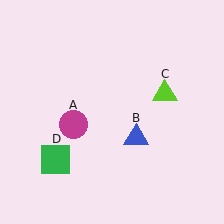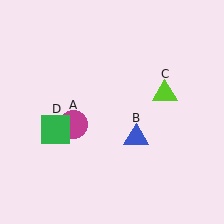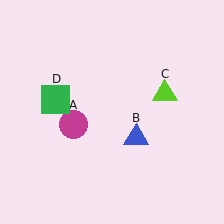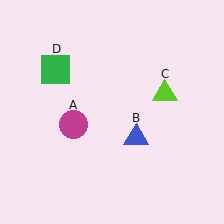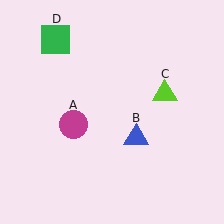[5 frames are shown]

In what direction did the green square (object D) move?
The green square (object D) moved up.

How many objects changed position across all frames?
1 object changed position: green square (object D).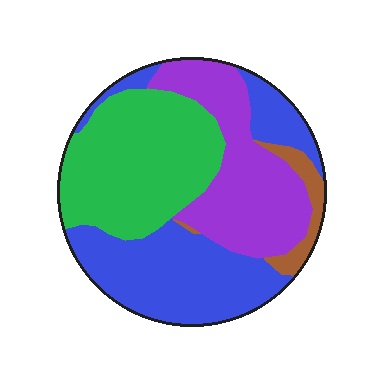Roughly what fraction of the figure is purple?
Purple takes up about one quarter (1/4) of the figure.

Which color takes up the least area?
Brown, at roughly 5%.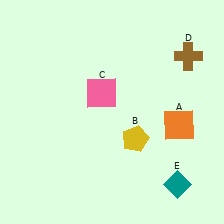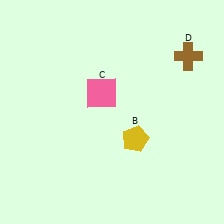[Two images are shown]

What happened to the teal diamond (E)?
The teal diamond (E) was removed in Image 2. It was in the bottom-right area of Image 1.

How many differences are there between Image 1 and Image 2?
There are 2 differences between the two images.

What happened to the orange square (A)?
The orange square (A) was removed in Image 2. It was in the bottom-right area of Image 1.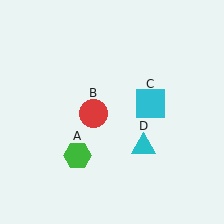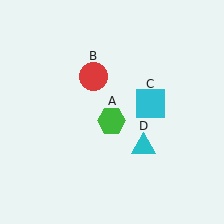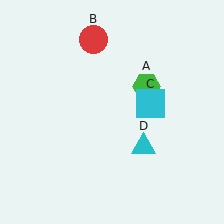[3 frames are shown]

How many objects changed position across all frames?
2 objects changed position: green hexagon (object A), red circle (object B).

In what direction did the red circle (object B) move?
The red circle (object B) moved up.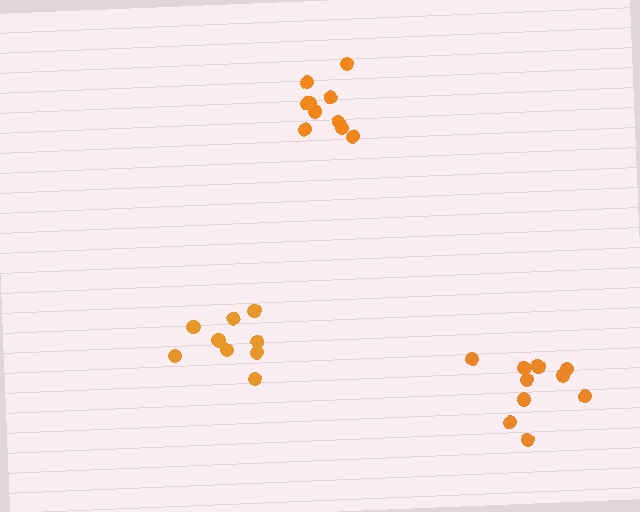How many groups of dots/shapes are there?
There are 3 groups.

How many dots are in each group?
Group 1: 9 dots, Group 2: 10 dots, Group 3: 10 dots (29 total).